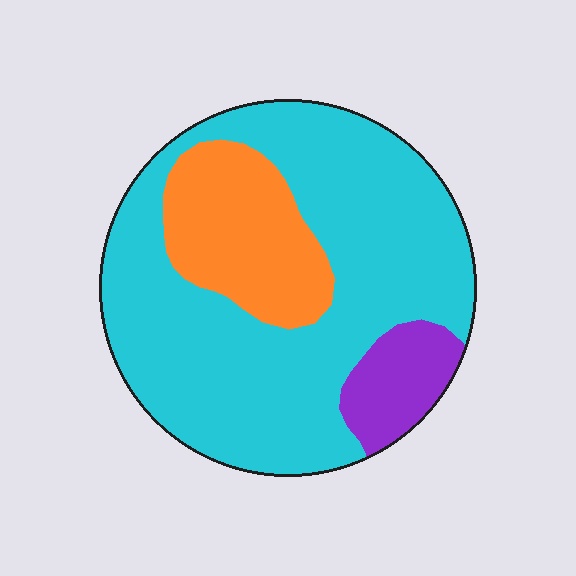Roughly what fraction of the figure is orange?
Orange takes up about one fifth (1/5) of the figure.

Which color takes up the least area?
Purple, at roughly 10%.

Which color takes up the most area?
Cyan, at roughly 70%.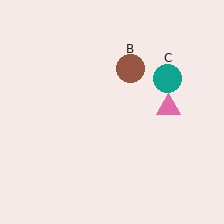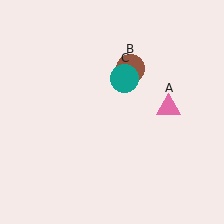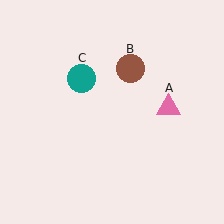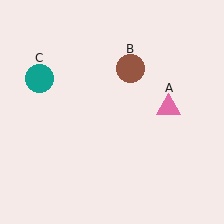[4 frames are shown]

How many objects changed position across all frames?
1 object changed position: teal circle (object C).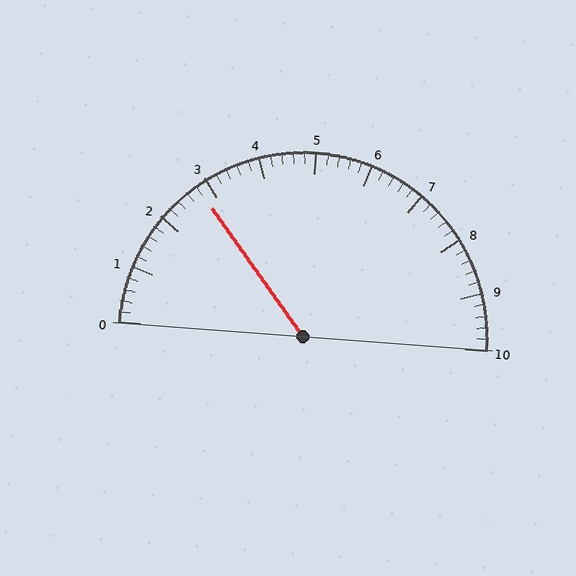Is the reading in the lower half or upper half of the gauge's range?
The reading is in the lower half of the range (0 to 10).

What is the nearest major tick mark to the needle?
The nearest major tick mark is 3.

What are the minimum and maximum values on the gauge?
The gauge ranges from 0 to 10.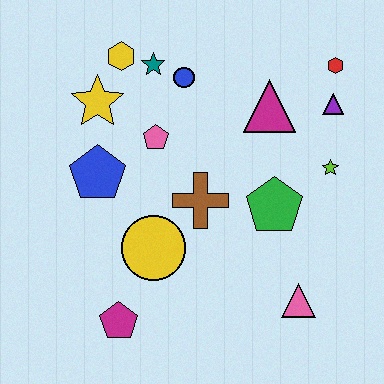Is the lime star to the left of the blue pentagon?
No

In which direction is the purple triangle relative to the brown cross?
The purple triangle is to the right of the brown cross.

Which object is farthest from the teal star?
The pink triangle is farthest from the teal star.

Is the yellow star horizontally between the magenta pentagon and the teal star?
No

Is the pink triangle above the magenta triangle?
No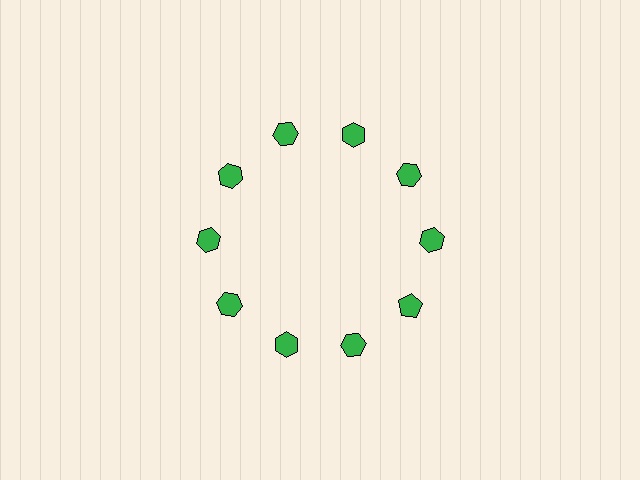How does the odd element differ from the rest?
It has a different shape: pentagon instead of hexagon.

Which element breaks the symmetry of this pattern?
The green pentagon at roughly the 4 o'clock position breaks the symmetry. All other shapes are green hexagons.